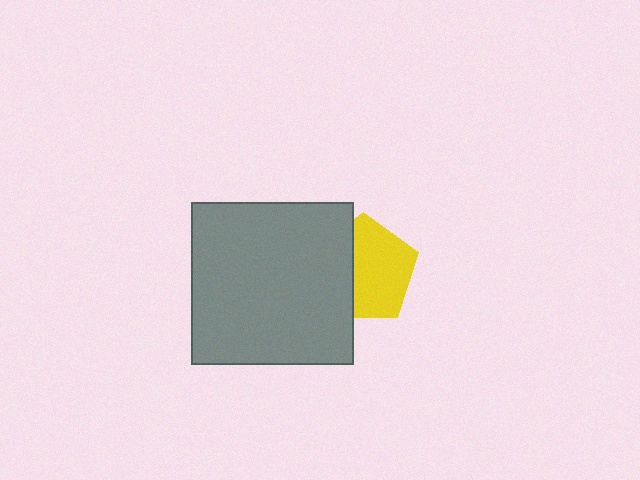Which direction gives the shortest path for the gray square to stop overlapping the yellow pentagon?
Moving left gives the shortest separation.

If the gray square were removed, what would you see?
You would see the complete yellow pentagon.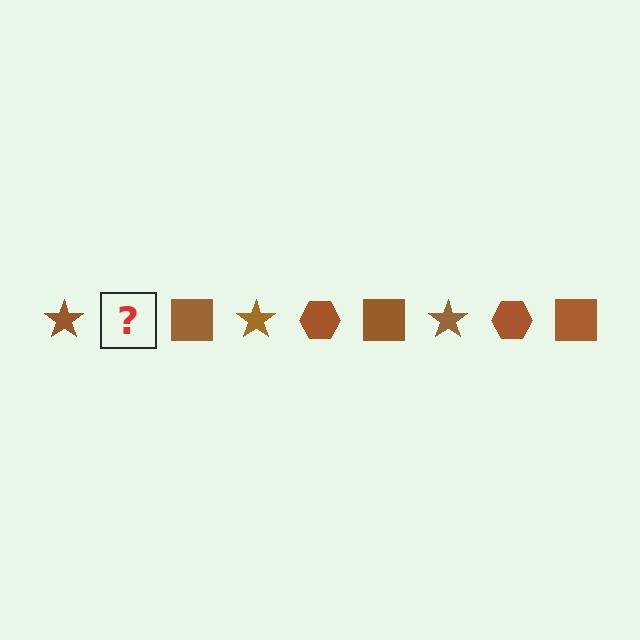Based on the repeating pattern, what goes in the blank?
The blank should be a brown hexagon.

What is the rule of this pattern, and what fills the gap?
The rule is that the pattern cycles through star, hexagon, square shapes in brown. The gap should be filled with a brown hexagon.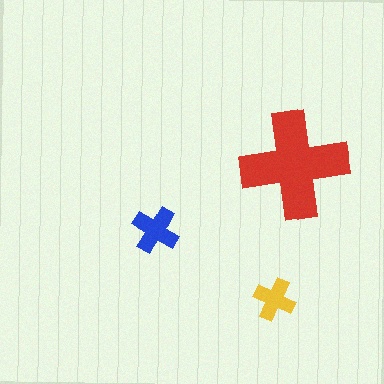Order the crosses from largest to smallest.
the red one, the blue one, the yellow one.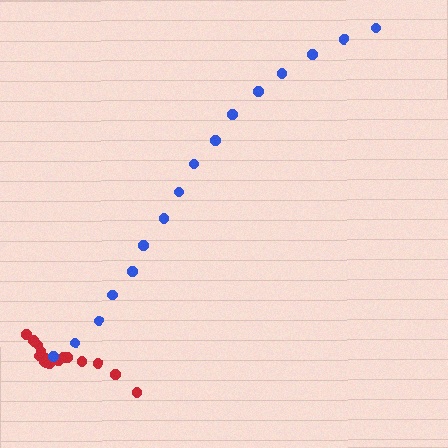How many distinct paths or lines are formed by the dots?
There are 2 distinct paths.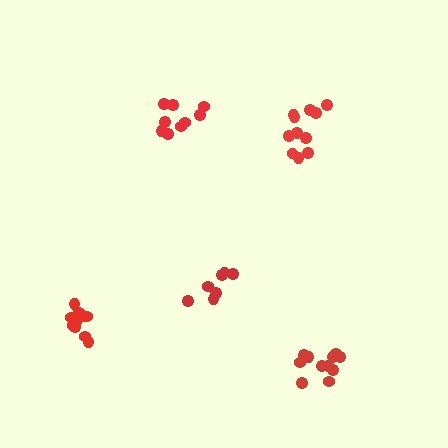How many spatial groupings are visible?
There are 5 spatial groupings.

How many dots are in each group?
Group 1: 9 dots, Group 2: 10 dots, Group 3: 11 dots, Group 4: 7 dots, Group 5: 11 dots (48 total).